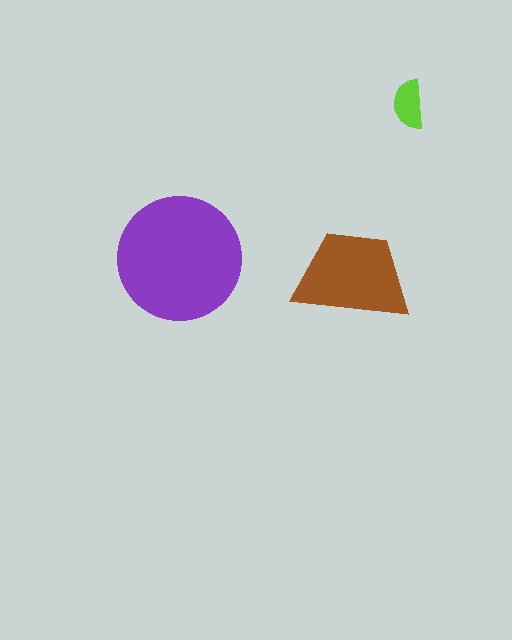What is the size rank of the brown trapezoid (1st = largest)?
2nd.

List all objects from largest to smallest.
The purple circle, the brown trapezoid, the lime semicircle.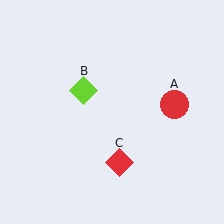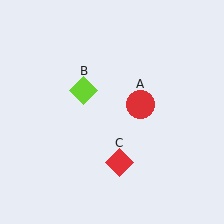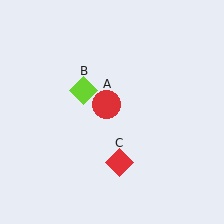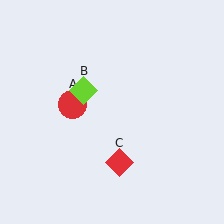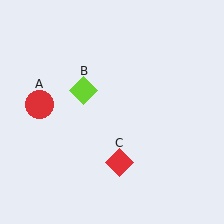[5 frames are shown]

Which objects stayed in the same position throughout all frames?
Lime diamond (object B) and red diamond (object C) remained stationary.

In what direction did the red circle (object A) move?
The red circle (object A) moved left.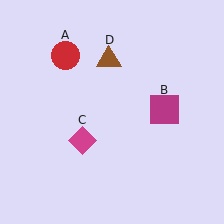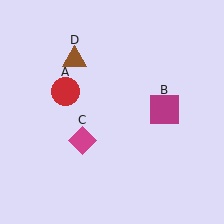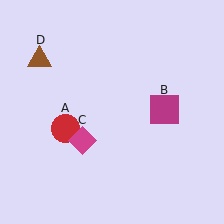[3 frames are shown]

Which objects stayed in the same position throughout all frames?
Magenta square (object B) and magenta diamond (object C) remained stationary.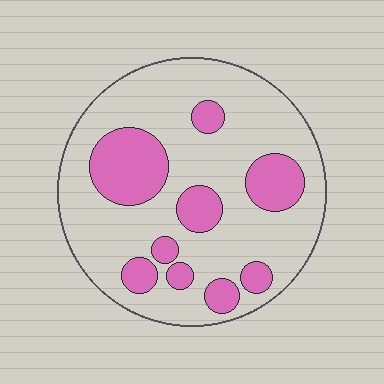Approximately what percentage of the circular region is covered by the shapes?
Approximately 25%.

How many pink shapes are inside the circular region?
9.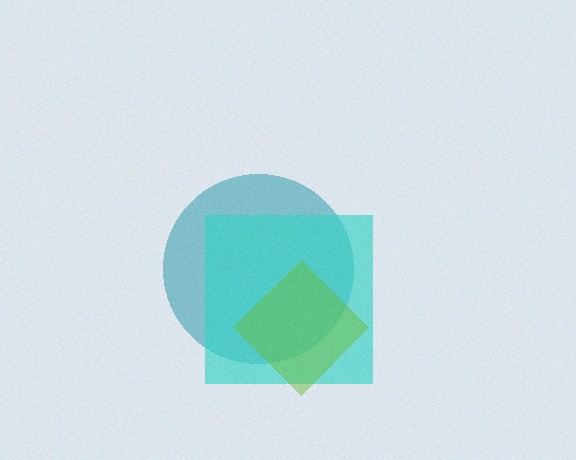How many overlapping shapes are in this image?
There are 3 overlapping shapes in the image.